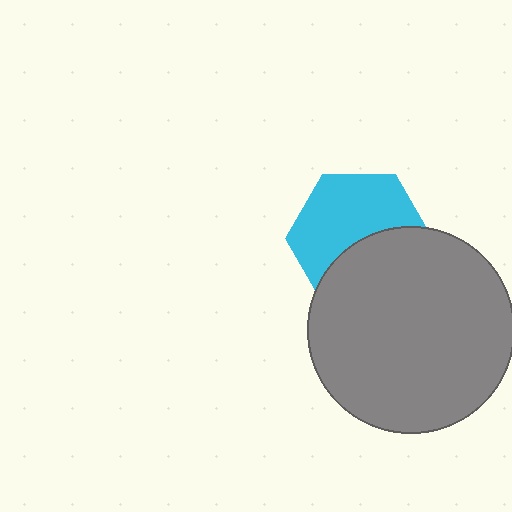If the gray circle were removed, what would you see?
You would see the complete cyan hexagon.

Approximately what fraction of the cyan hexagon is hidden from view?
Roughly 43% of the cyan hexagon is hidden behind the gray circle.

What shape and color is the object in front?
The object in front is a gray circle.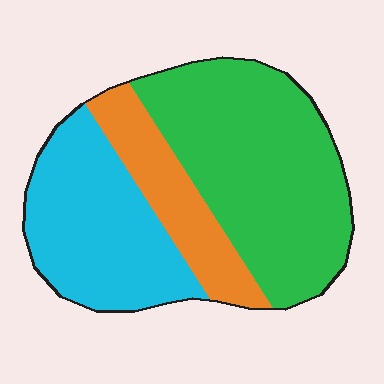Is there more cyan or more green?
Green.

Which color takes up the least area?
Orange, at roughly 20%.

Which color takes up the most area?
Green, at roughly 50%.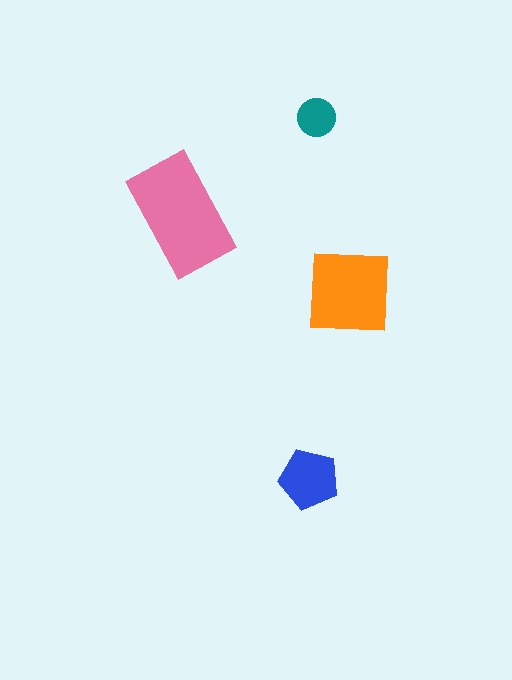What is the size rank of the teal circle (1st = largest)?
4th.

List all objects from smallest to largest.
The teal circle, the blue pentagon, the orange square, the pink rectangle.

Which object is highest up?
The teal circle is topmost.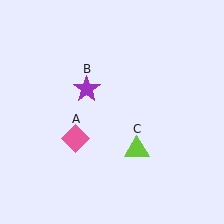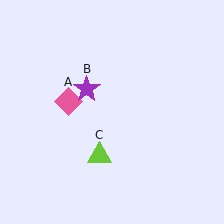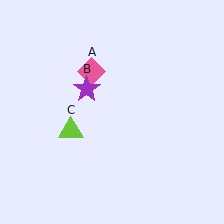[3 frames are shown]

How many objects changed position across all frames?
2 objects changed position: pink diamond (object A), lime triangle (object C).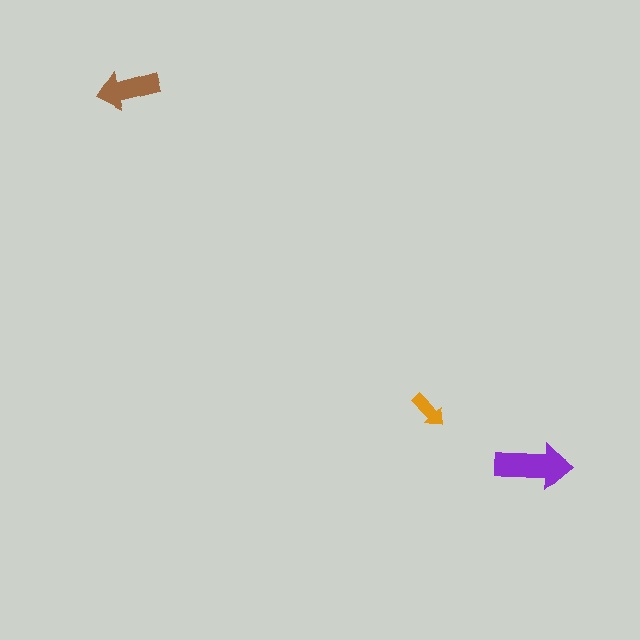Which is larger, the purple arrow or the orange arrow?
The purple one.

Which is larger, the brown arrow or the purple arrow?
The purple one.